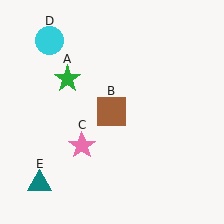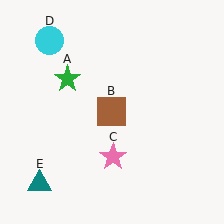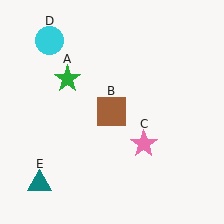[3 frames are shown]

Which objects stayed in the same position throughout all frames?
Green star (object A) and brown square (object B) and cyan circle (object D) and teal triangle (object E) remained stationary.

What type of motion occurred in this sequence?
The pink star (object C) rotated counterclockwise around the center of the scene.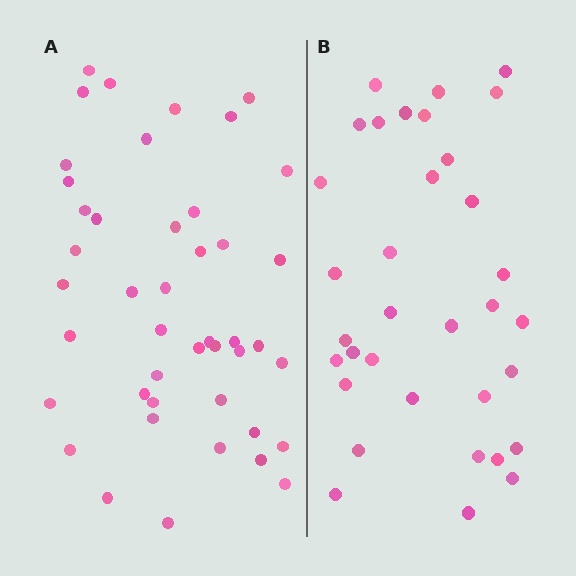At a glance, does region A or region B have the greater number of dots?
Region A (the left region) has more dots.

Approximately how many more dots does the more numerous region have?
Region A has roughly 10 or so more dots than region B.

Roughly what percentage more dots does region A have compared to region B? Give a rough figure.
About 30% more.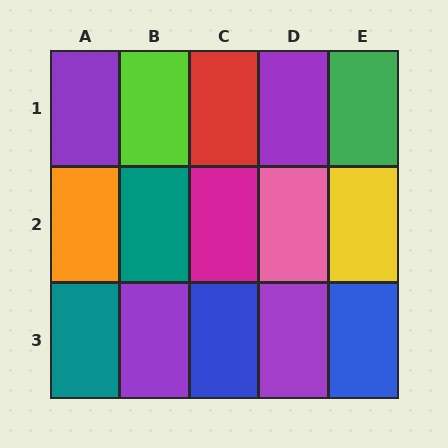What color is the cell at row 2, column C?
Magenta.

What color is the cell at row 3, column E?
Blue.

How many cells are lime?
1 cell is lime.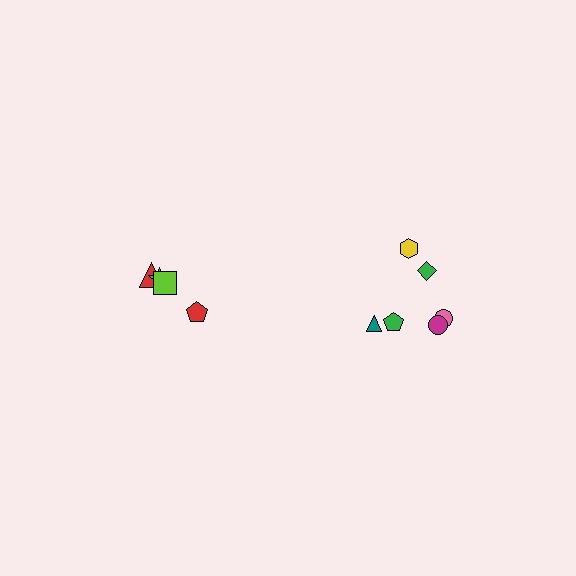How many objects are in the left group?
There are 4 objects.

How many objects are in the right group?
There are 6 objects.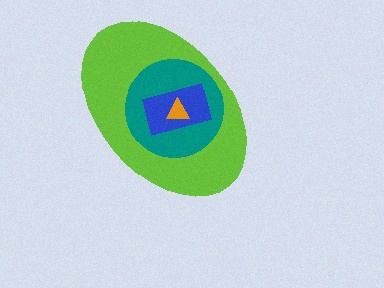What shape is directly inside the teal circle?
The blue rectangle.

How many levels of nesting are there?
4.